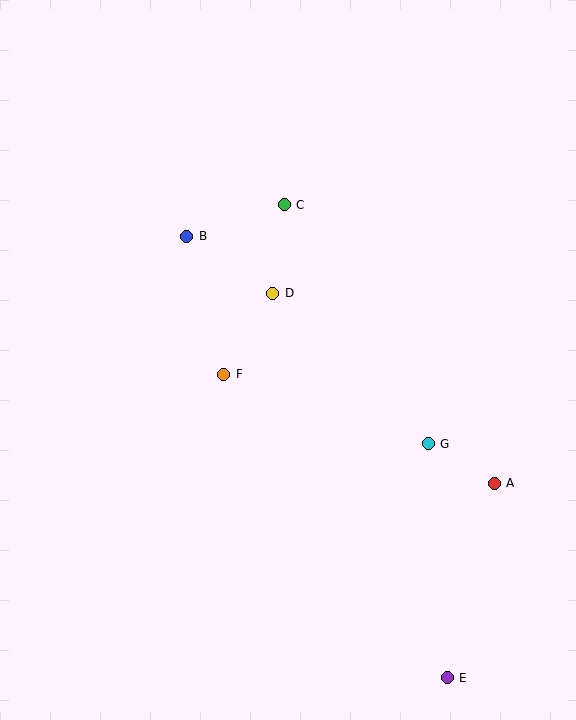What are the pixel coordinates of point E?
Point E is at (447, 678).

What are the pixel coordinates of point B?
Point B is at (187, 236).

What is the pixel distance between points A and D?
The distance between A and D is 292 pixels.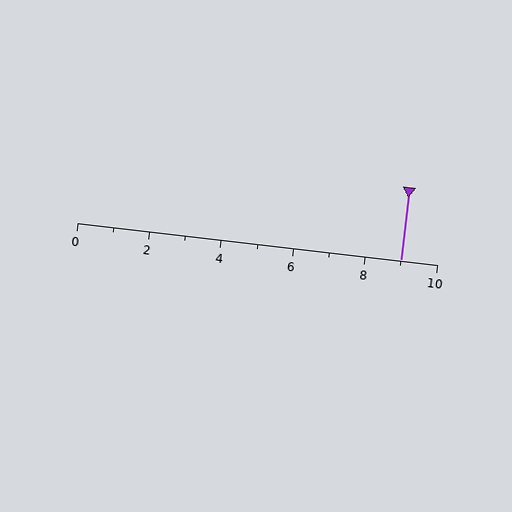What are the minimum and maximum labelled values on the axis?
The axis runs from 0 to 10.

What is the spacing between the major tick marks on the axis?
The major ticks are spaced 2 apart.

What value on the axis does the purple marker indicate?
The marker indicates approximately 9.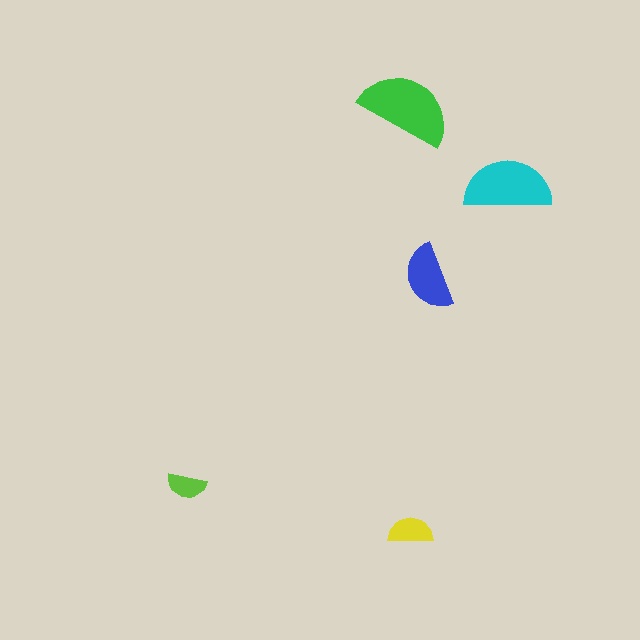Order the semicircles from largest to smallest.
the green one, the cyan one, the blue one, the yellow one, the lime one.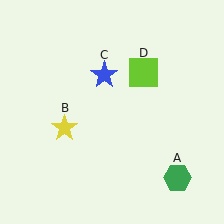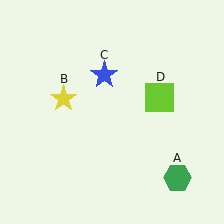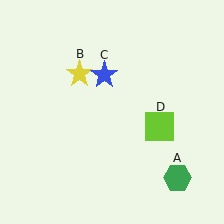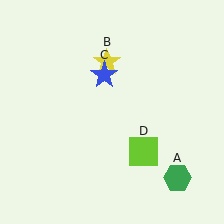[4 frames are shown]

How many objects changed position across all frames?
2 objects changed position: yellow star (object B), lime square (object D).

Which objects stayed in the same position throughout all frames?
Green hexagon (object A) and blue star (object C) remained stationary.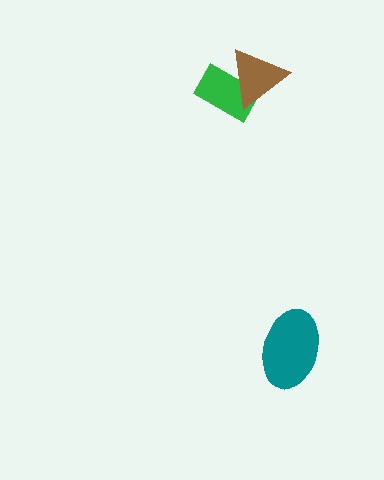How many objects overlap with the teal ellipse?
0 objects overlap with the teal ellipse.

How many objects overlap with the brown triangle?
1 object overlaps with the brown triangle.